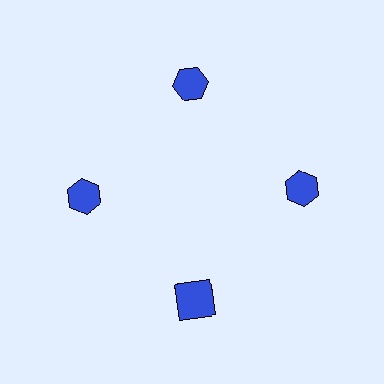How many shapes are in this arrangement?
There are 4 shapes arranged in a ring pattern.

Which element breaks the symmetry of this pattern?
The blue square at roughly the 6 o'clock position breaks the symmetry. All other shapes are blue hexagons.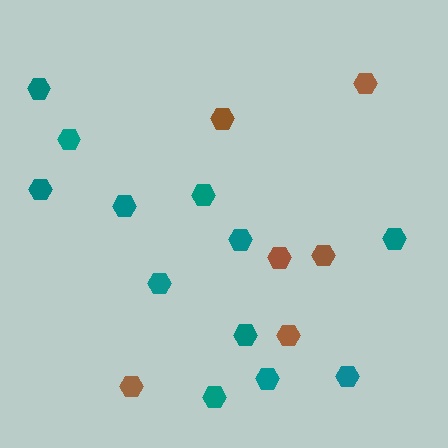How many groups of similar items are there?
There are 2 groups: one group of brown hexagons (6) and one group of teal hexagons (12).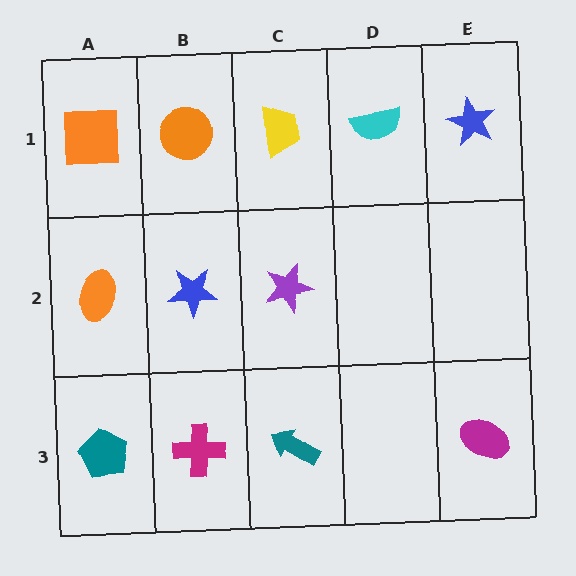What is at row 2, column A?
An orange ellipse.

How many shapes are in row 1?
5 shapes.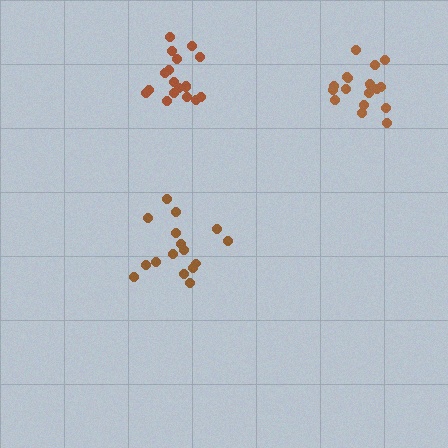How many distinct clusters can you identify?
There are 3 distinct clusters.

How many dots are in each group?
Group 1: 16 dots, Group 2: 18 dots, Group 3: 18 dots (52 total).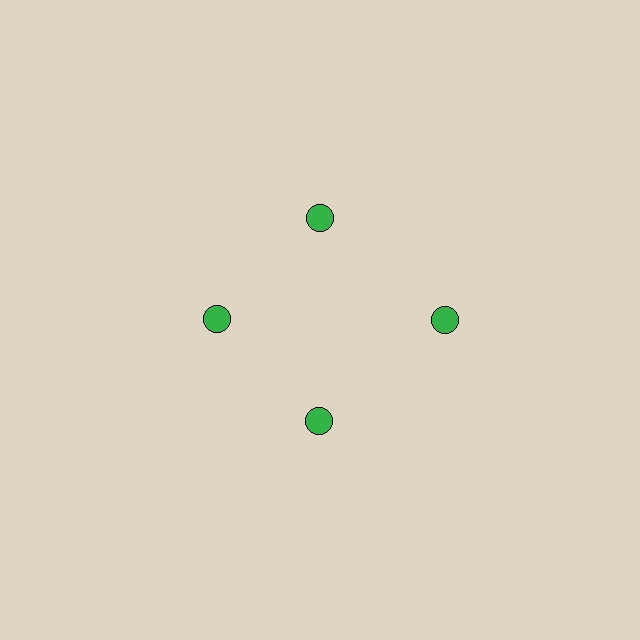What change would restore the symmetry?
The symmetry would be restored by moving it inward, back onto the ring so that all 4 circles sit at equal angles and equal distance from the center.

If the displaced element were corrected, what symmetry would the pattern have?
It would have 4-fold rotational symmetry — the pattern would map onto itself every 90 degrees.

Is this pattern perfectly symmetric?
No. The 4 green circles are arranged in a ring, but one element near the 3 o'clock position is pushed outward from the center, breaking the 4-fold rotational symmetry.